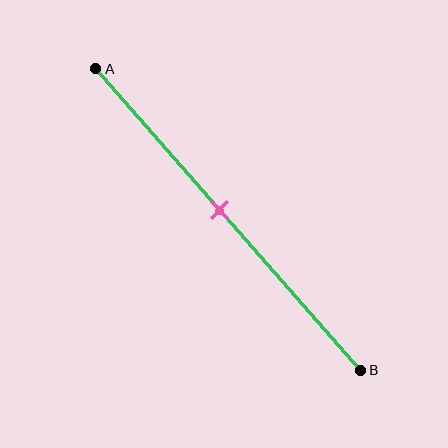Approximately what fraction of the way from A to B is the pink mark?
The pink mark is approximately 45% of the way from A to B.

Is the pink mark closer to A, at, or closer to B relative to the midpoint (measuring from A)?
The pink mark is closer to point A than the midpoint of segment AB.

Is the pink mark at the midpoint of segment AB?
No, the mark is at about 45% from A, not at the 50% midpoint.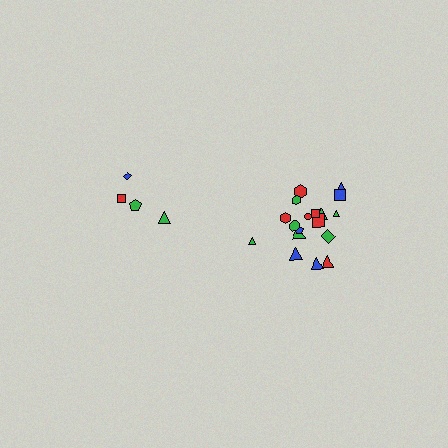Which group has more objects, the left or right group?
The right group.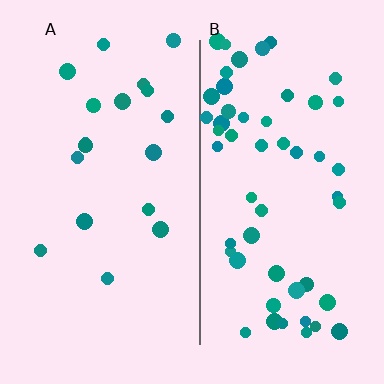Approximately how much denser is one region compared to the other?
Approximately 2.9× — region B over region A.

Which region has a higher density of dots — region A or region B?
B (the right).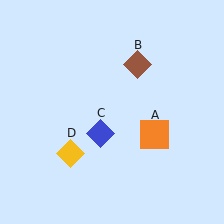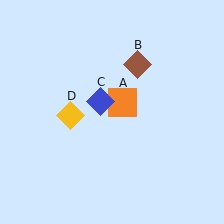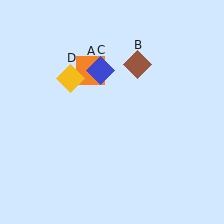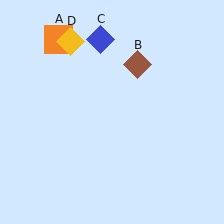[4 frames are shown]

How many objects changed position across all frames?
3 objects changed position: orange square (object A), blue diamond (object C), yellow diamond (object D).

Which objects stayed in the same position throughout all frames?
Brown diamond (object B) remained stationary.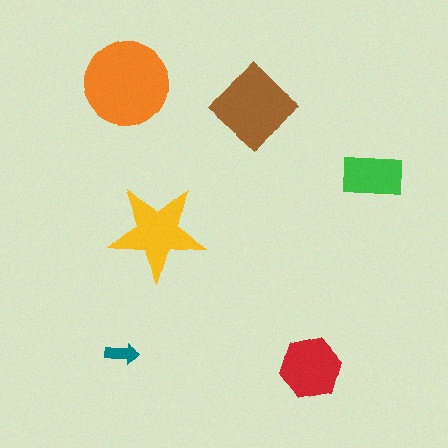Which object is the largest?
The orange circle.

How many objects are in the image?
There are 6 objects in the image.